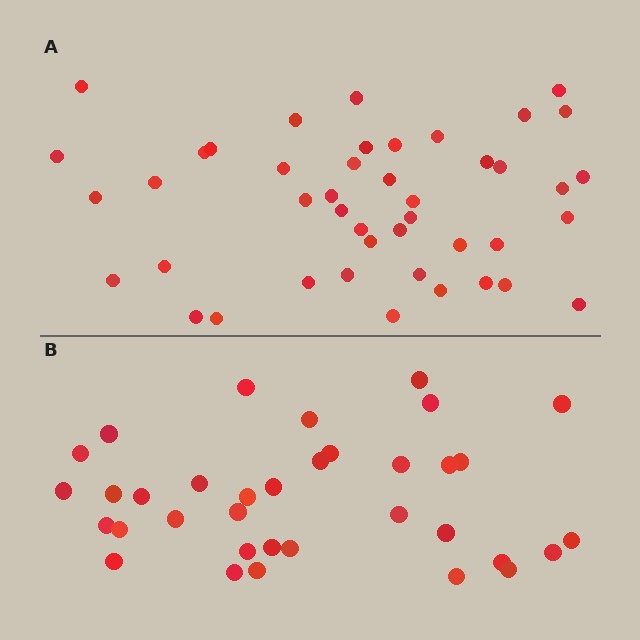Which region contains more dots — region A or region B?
Region A (the top region) has more dots.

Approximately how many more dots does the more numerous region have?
Region A has roughly 8 or so more dots than region B.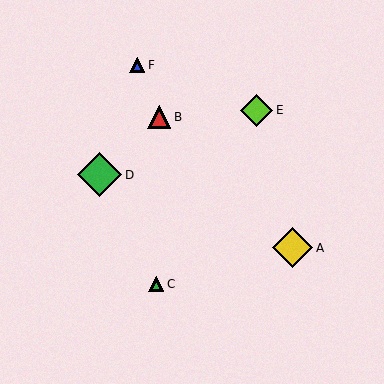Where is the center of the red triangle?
The center of the red triangle is at (159, 117).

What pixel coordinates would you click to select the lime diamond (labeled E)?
Click at (257, 110) to select the lime diamond E.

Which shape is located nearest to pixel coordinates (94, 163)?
The green diamond (labeled D) at (100, 175) is nearest to that location.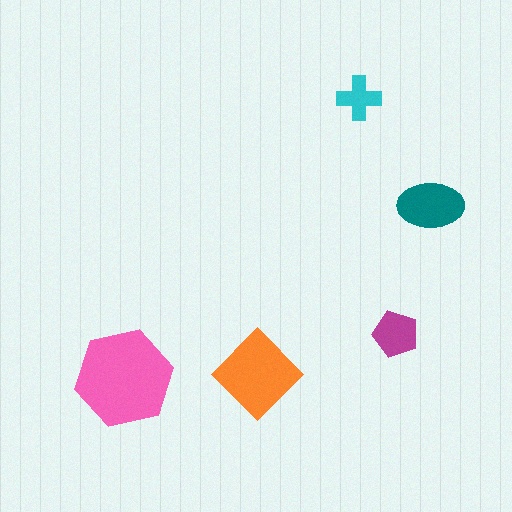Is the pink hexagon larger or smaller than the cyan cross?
Larger.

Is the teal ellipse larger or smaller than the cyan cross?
Larger.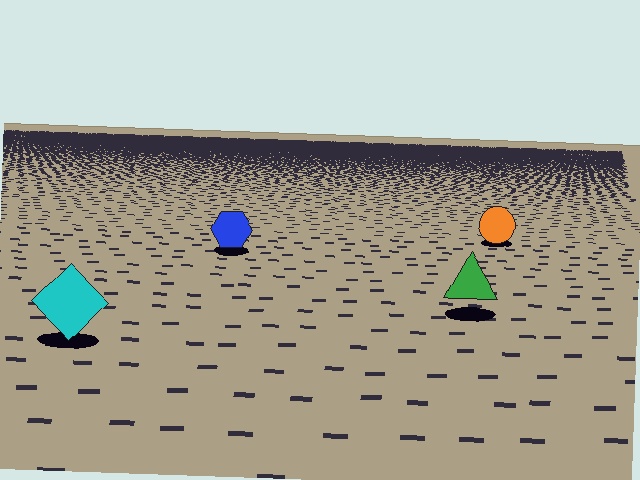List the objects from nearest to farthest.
From nearest to farthest: the cyan diamond, the green triangle, the blue hexagon, the orange circle.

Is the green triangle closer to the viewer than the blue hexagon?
Yes. The green triangle is closer — you can tell from the texture gradient: the ground texture is coarser near it.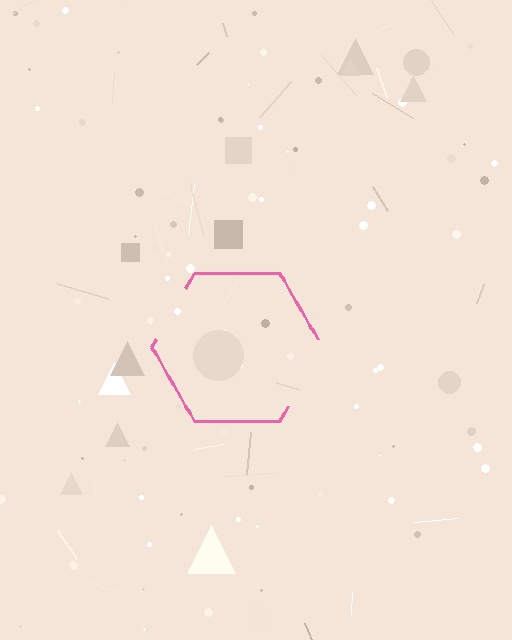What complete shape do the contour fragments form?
The contour fragments form a hexagon.